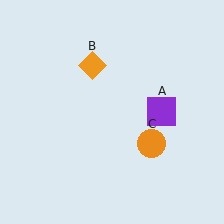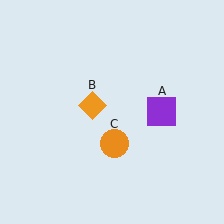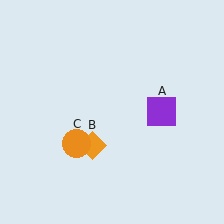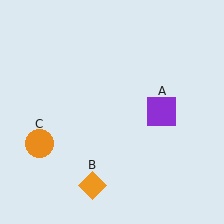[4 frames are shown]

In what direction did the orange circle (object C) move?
The orange circle (object C) moved left.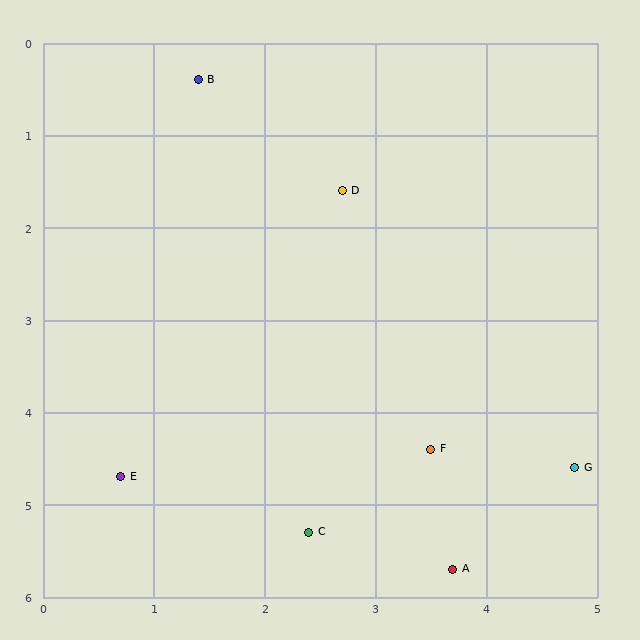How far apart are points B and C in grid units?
Points B and C are about 5.0 grid units apart.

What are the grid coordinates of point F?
Point F is at approximately (3.5, 4.4).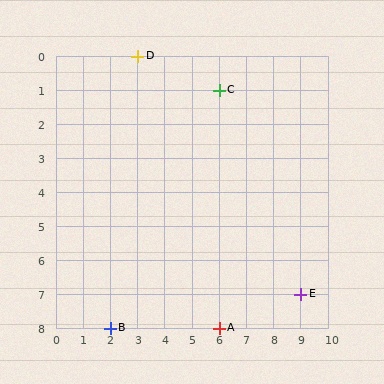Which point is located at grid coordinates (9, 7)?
Point E is at (9, 7).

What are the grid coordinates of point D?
Point D is at grid coordinates (3, 0).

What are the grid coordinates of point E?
Point E is at grid coordinates (9, 7).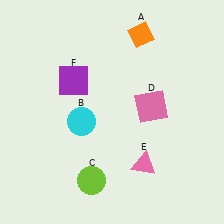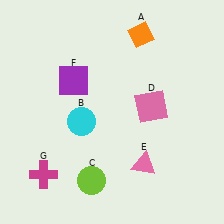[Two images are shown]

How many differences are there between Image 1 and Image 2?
There is 1 difference between the two images.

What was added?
A magenta cross (G) was added in Image 2.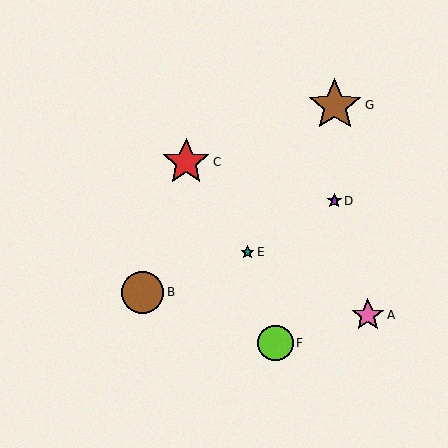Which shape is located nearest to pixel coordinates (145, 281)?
The brown circle (labeled B) at (143, 292) is nearest to that location.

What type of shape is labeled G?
Shape G is a brown star.